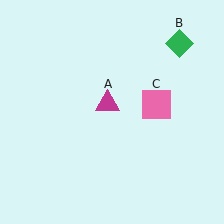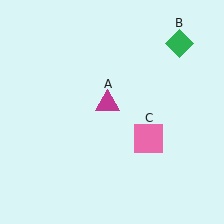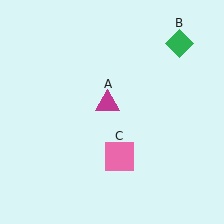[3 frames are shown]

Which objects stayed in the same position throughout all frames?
Magenta triangle (object A) and green diamond (object B) remained stationary.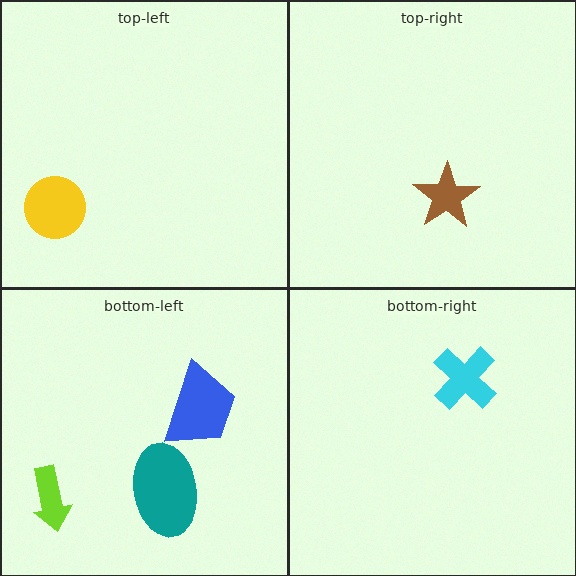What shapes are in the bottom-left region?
The teal ellipse, the lime arrow, the blue trapezoid.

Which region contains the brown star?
The top-right region.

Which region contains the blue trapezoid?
The bottom-left region.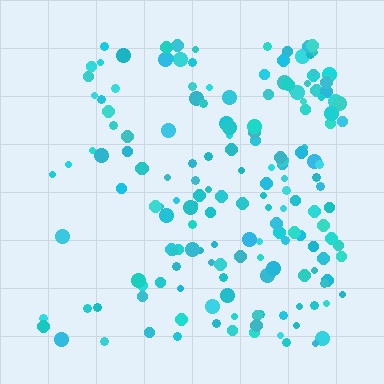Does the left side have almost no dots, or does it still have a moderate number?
Still a moderate number, just noticeably fewer than the right.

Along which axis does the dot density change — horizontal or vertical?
Horizontal.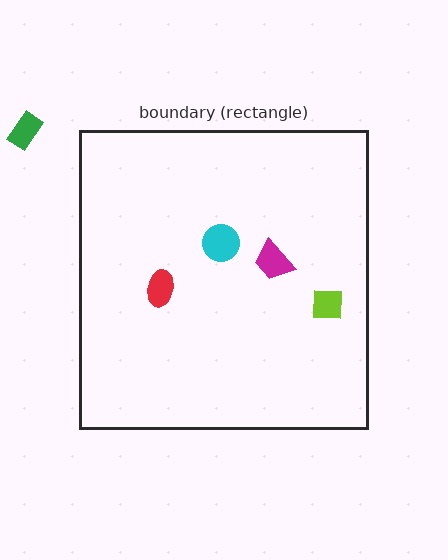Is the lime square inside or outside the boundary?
Inside.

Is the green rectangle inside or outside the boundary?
Outside.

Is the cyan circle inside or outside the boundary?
Inside.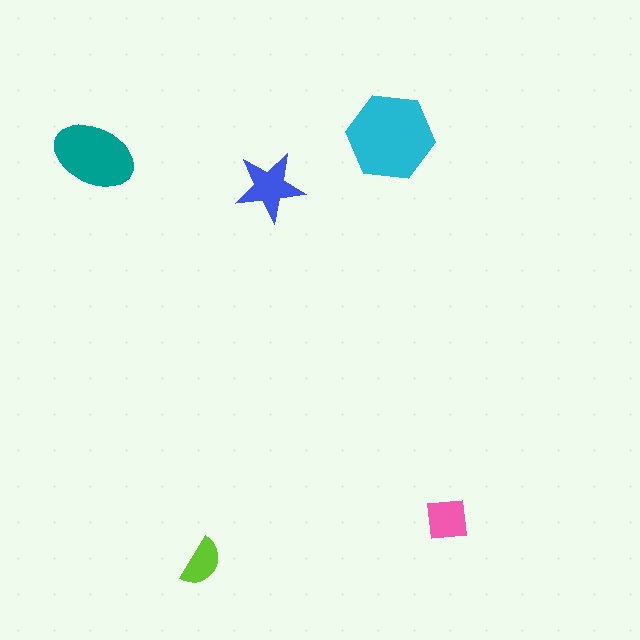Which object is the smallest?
The lime semicircle.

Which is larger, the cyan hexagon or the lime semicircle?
The cyan hexagon.